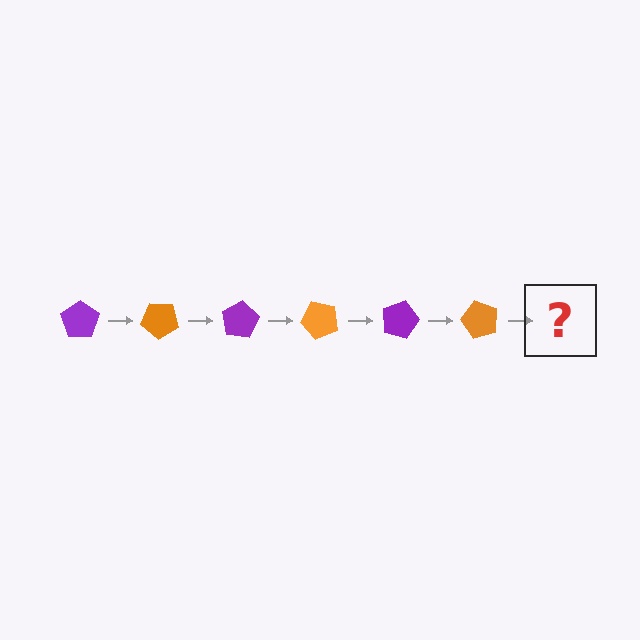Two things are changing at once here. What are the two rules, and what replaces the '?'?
The two rules are that it rotates 40 degrees each step and the color cycles through purple and orange. The '?' should be a purple pentagon, rotated 240 degrees from the start.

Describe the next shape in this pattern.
It should be a purple pentagon, rotated 240 degrees from the start.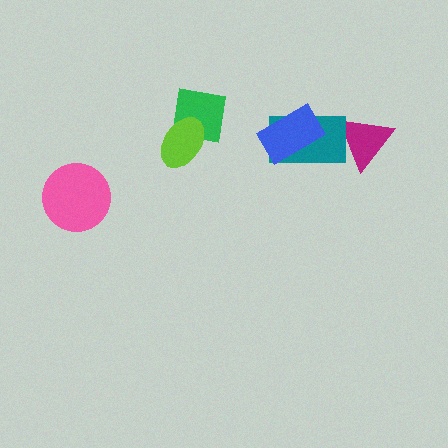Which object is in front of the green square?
The lime ellipse is in front of the green square.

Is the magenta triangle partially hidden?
Yes, it is partially covered by another shape.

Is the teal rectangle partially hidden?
Yes, it is partially covered by another shape.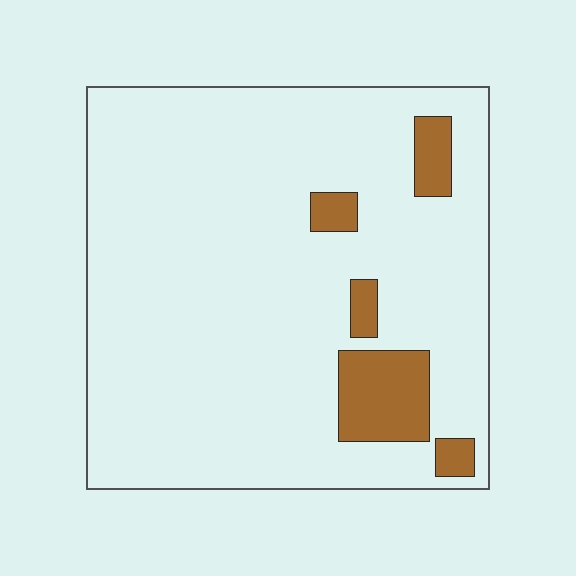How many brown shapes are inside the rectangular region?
5.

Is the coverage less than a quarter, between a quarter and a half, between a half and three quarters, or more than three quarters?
Less than a quarter.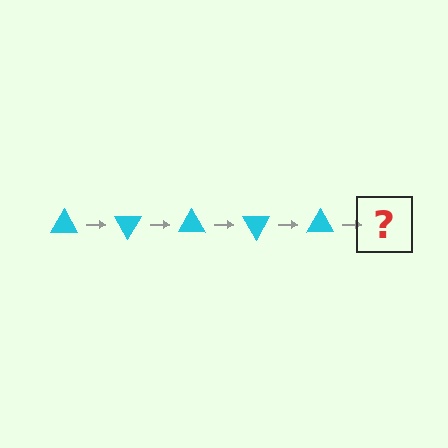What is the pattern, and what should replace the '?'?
The pattern is that the triangle rotates 60 degrees each step. The '?' should be a cyan triangle rotated 300 degrees.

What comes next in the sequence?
The next element should be a cyan triangle rotated 300 degrees.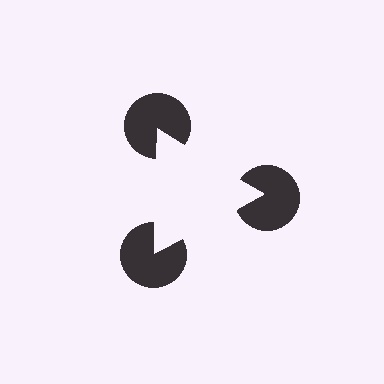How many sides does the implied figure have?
3 sides.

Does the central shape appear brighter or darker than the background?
It typically appears slightly brighter than the background, even though no actual brightness change is drawn.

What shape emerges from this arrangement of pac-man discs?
An illusory triangle — its edges are inferred from the aligned wedge cuts in the pac-man discs, not physically drawn.